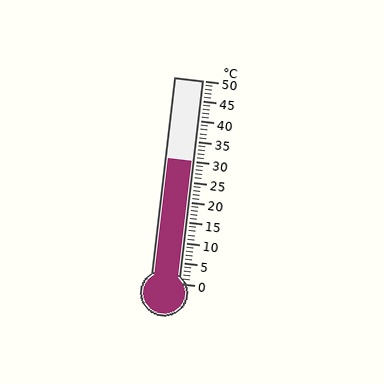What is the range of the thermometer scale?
The thermometer scale ranges from 0°C to 50°C.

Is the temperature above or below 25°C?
The temperature is above 25°C.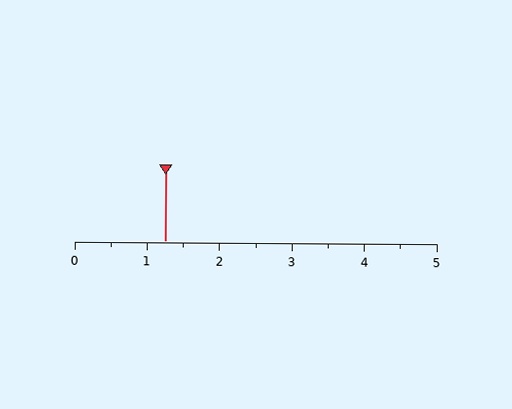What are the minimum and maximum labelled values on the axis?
The axis runs from 0 to 5.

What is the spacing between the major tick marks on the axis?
The major ticks are spaced 1 apart.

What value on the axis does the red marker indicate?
The marker indicates approximately 1.2.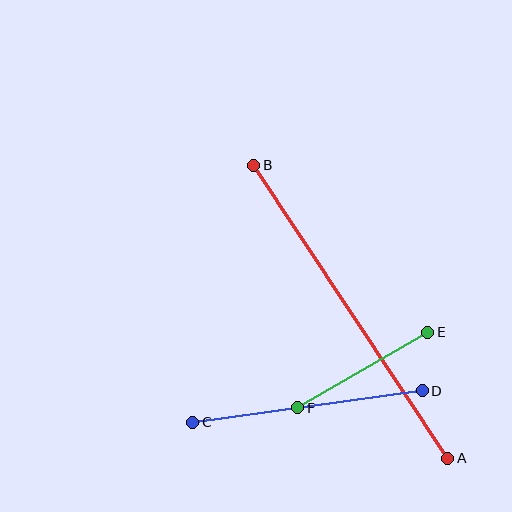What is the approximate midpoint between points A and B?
The midpoint is at approximately (351, 312) pixels.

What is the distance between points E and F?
The distance is approximately 151 pixels.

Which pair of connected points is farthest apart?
Points A and B are farthest apart.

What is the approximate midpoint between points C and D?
The midpoint is at approximately (308, 407) pixels.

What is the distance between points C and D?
The distance is approximately 232 pixels.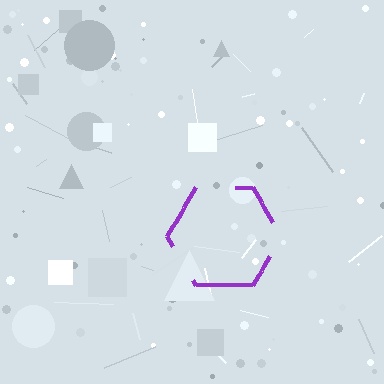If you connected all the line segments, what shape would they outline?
They would outline a hexagon.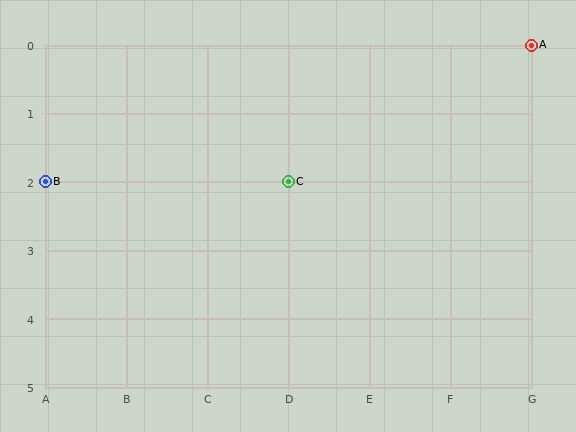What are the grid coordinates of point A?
Point A is at grid coordinates (G, 0).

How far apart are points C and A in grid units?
Points C and A are 3 columns and 2 rows apart (about 3.6 grid units diagonally).